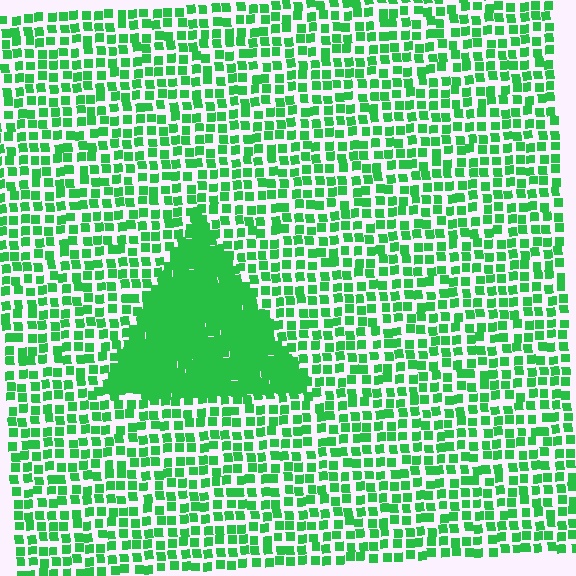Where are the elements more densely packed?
The elements are more densely packed inside the triangle boundary.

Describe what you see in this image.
The image contains small green elements arranged at two different densities. A triangle-shaped region is visible where the elements are more densely packed than the surrounding area.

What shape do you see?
I see a triangle.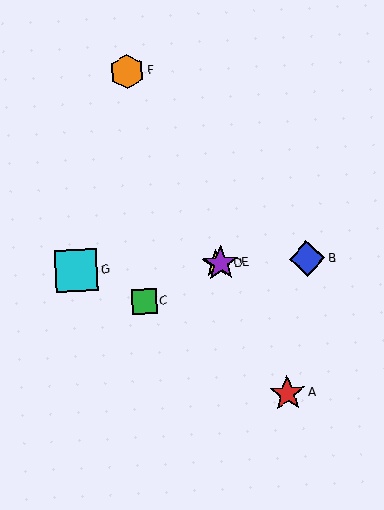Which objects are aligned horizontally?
Objects B, D, E, G are aligned horizontally.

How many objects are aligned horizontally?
4 objects (B, D, E, G) are aligned horizontally.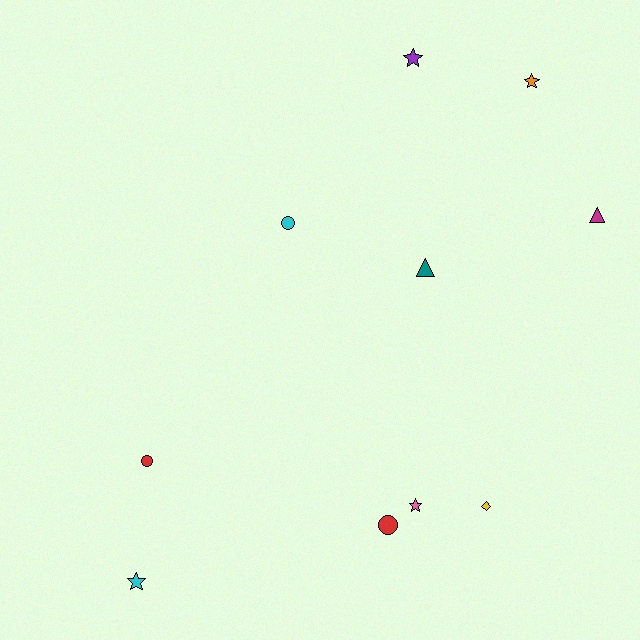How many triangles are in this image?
There are 2 triangles.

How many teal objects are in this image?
There is 1 teal object.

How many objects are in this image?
There are 10 objects.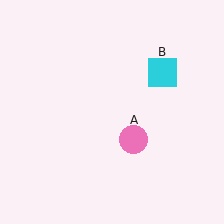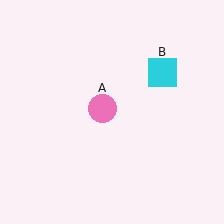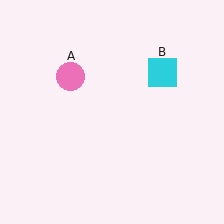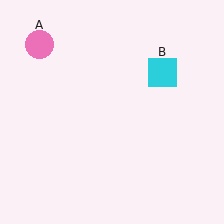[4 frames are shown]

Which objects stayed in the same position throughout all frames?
Cyan square (object B) remained stationary.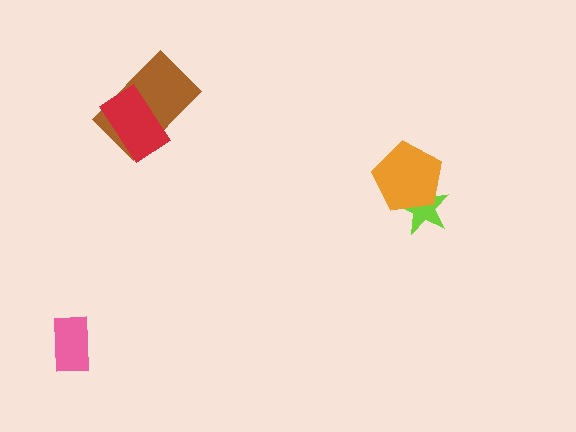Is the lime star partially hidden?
Yes, it is partially covered by another shape.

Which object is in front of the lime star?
The orange pentagon is in front of the lime star.